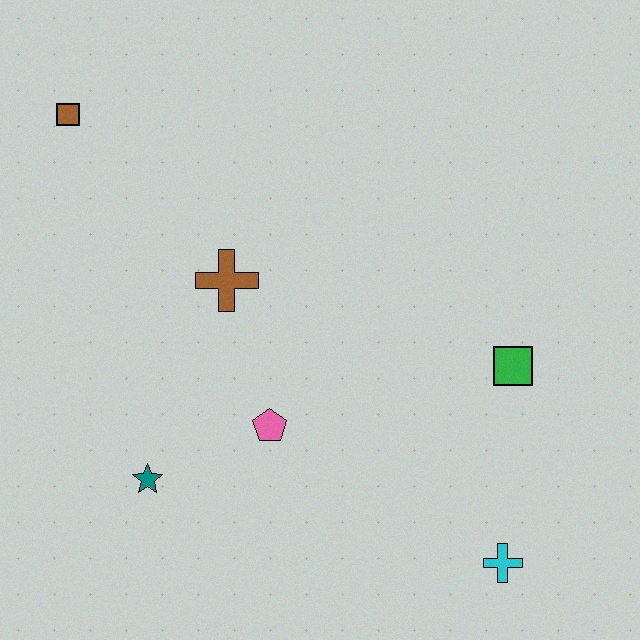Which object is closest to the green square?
The cyan cross is closest to the green square.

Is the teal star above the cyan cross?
Yes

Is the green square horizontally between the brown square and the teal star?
No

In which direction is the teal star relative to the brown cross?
The teal star is below the brown cross.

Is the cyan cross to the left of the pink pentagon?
No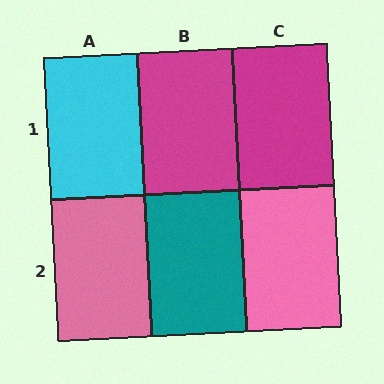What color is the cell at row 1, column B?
Magenta.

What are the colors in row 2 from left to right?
Pink, teal, pink.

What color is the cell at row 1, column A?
Cyan.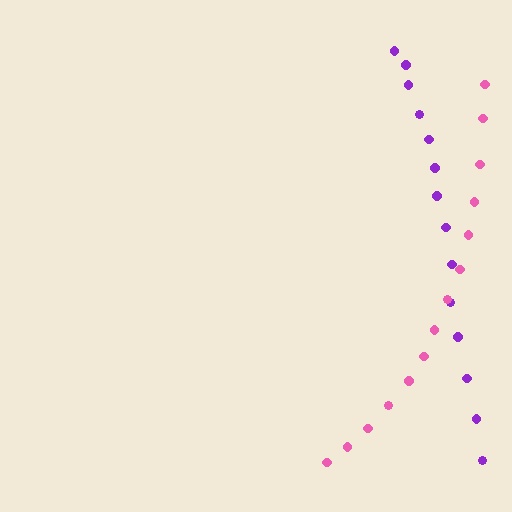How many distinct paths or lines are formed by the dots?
There are 2 distinct paths.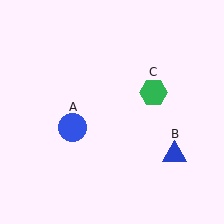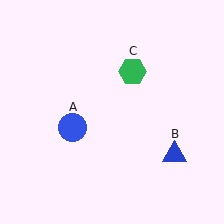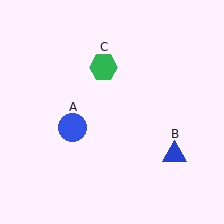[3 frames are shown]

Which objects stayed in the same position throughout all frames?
Blue circle (object A) and blue triangle (object B) remained stationary.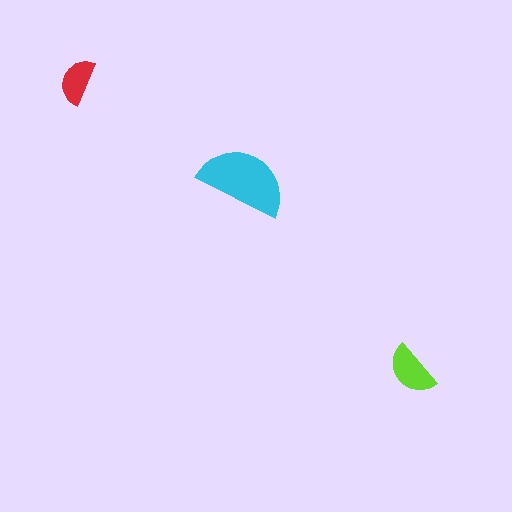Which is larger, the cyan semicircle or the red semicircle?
The cyan one.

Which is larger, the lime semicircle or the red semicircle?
The lime one.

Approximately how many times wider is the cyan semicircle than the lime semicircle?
About 1.5 times wider.